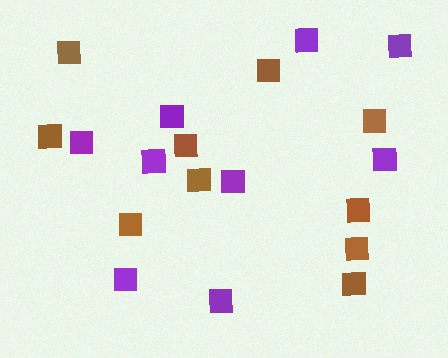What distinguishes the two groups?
There are 2 groups: one group of purple squares (9) and one group of brown squares (10).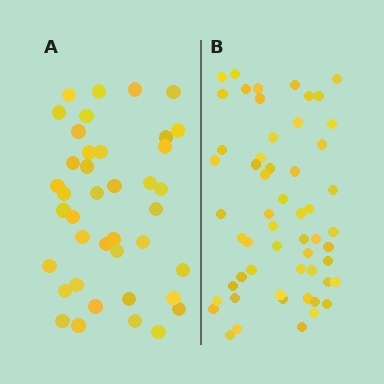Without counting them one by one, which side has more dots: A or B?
Region B (the right region) has more dots.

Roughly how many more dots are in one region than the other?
Region B has approximately 15 more dots than region A.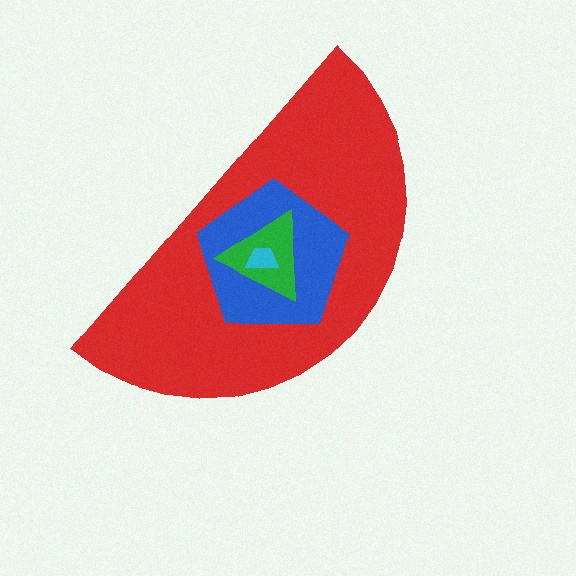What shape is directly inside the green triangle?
The cyan trapezoid.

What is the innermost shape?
The cyan trapezoid.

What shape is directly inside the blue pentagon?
The green triangle.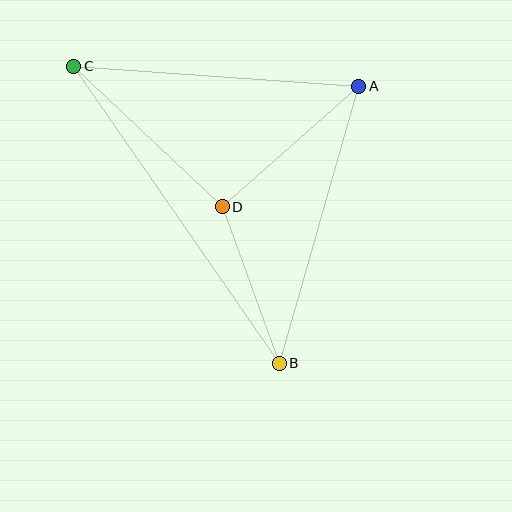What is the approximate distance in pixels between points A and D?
The distance between A and D is approximately 182 pixels.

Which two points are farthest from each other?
Points B and C are farthest from each other.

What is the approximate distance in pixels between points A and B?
The distance between A and B is approximately 288 pixels.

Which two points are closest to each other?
Points B and D are closest to each other.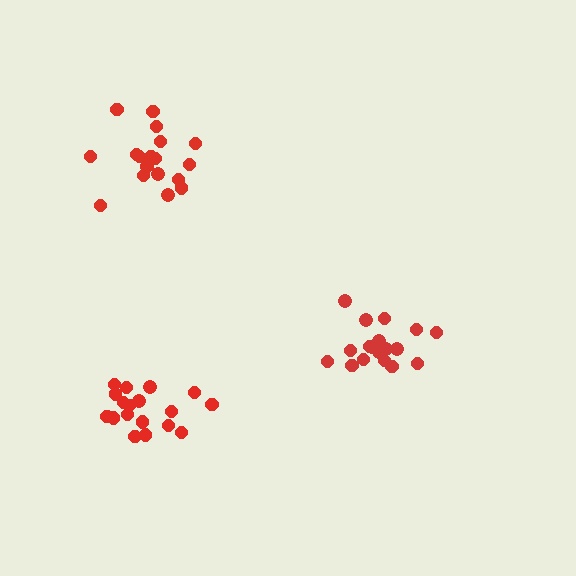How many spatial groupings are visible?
There are 3 spatial groupings.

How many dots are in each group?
Group 1: 18 dots, Group 2: 18 dots, Group 3: 18 dots (54 total).